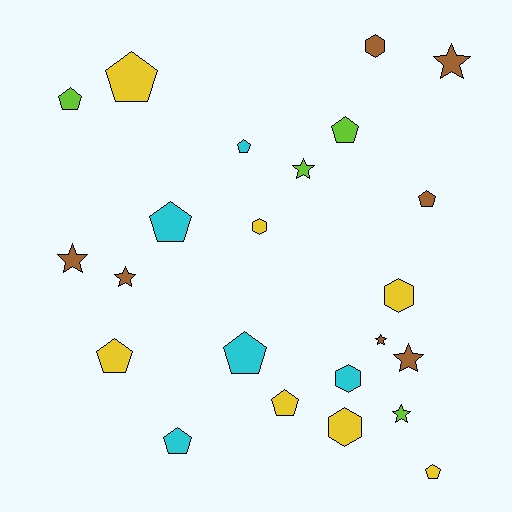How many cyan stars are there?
There are no cyan stars.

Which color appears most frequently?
Yellow, with 7 objects.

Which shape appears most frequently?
Pentagon, with 11 objects.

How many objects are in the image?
There are 23 objects.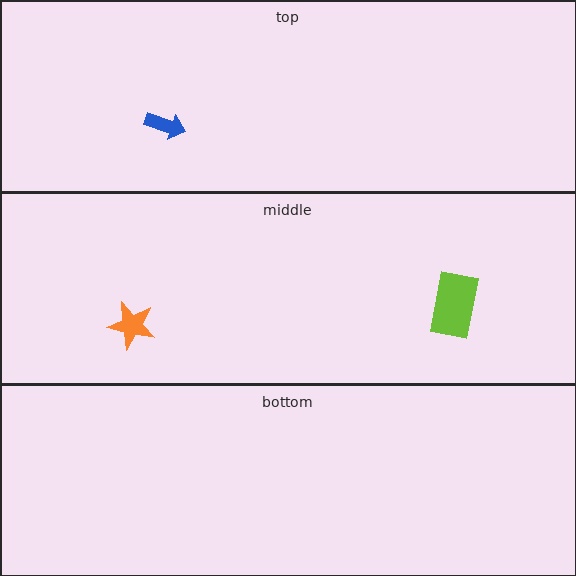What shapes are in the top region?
The blue arrow.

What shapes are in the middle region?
The lime rectangle, the orange star.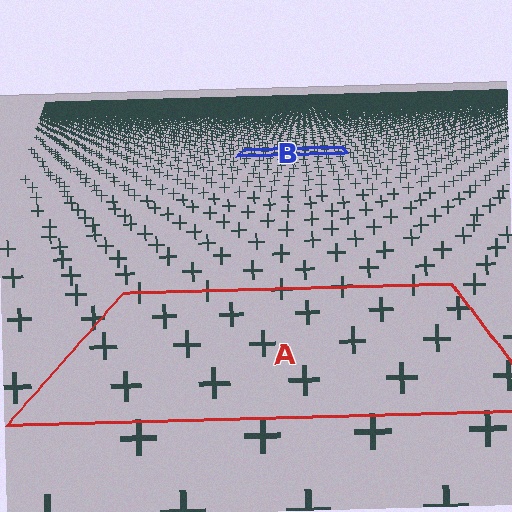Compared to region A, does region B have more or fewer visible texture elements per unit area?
Region B has more texture elements per unit area — they are packed more densely because it is farther away.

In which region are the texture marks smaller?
The texture marks are smaller in region B, because it is farther away.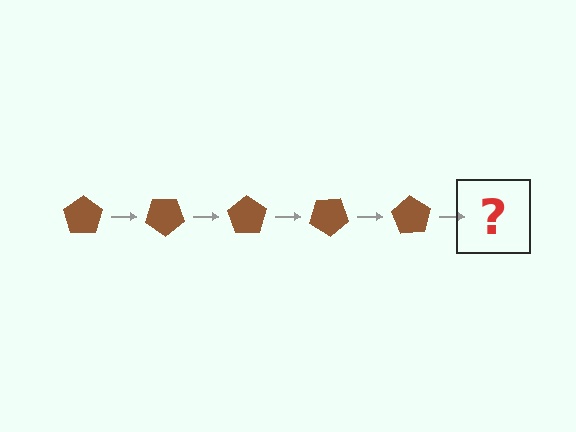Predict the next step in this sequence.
The next step is a brown pentagon rotated 175 degrees.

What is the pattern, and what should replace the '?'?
The pattern is that the pentagon rotates 35 degrees each step. The '?' should be a brown pentagon rotated 175 degrees.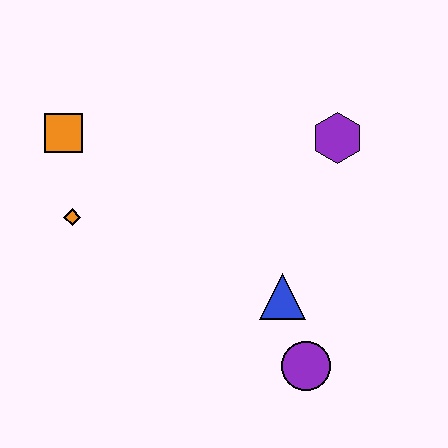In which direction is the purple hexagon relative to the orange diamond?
The purple hexagon is to the right of the orange diamond.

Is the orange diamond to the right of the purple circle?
No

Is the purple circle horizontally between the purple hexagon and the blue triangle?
Yes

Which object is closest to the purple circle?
The blue triangle is closest to the purple circle.